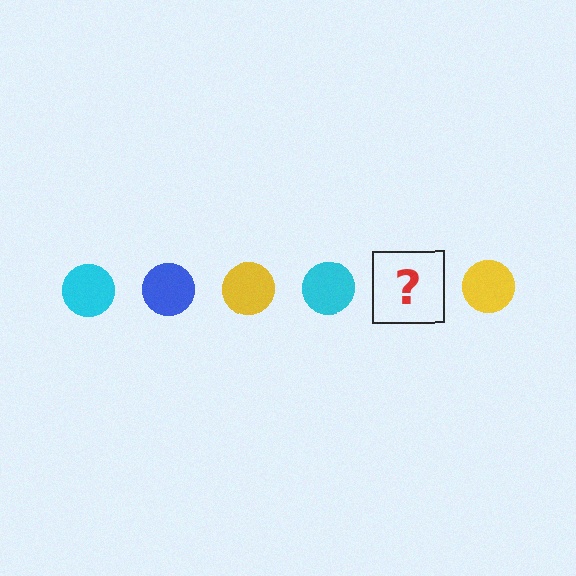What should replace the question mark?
The question mark should be replaced with a blue circle.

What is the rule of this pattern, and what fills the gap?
The rule is that the pattern cycles through cyan, blue, yellow circles. The gap should be filled with a blue circle.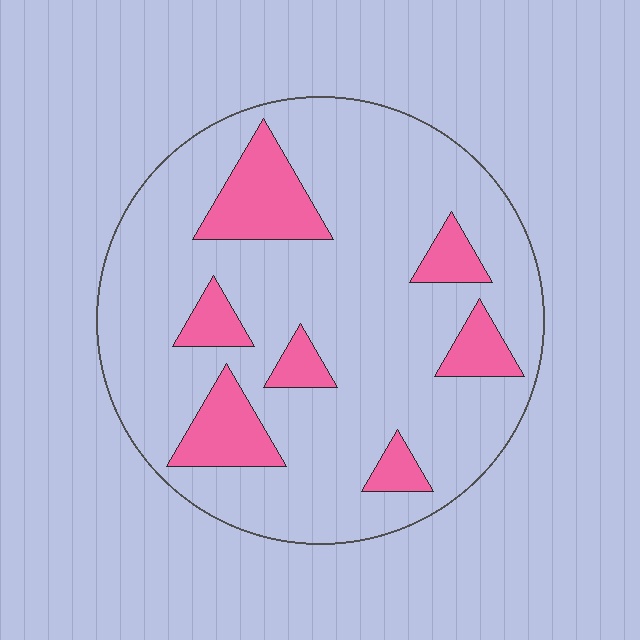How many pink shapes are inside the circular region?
7.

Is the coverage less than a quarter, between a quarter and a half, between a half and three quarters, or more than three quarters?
Less than a quarter.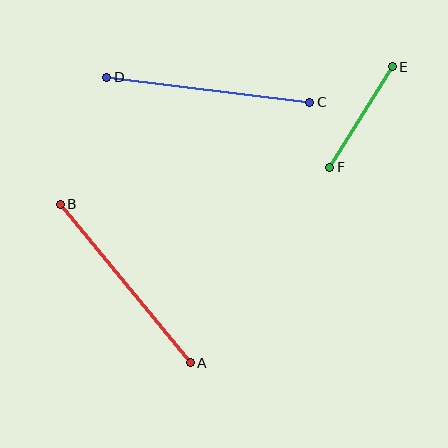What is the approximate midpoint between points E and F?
The midpoint is at approximately (361, 117) pixels.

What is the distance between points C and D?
The distance is approximately 205 pixels.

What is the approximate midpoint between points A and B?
The midpoint is at approximately (125, 284) pixels.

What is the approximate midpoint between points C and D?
The midpoint is at approximately (208, 90) pixels.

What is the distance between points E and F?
The distance is approximately 118 pixels.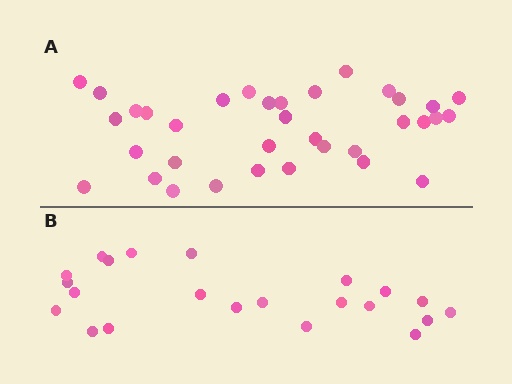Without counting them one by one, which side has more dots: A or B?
Region A (the top region) has more dots.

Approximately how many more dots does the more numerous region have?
Region A has approximately 15 more dots than region B.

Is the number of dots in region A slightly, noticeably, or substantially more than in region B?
Region A has substantially more. The ratio is roughly 1.6 to 1.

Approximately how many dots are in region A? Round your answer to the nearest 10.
About 40 dots. (The exact count is 35, which rounds to 40.)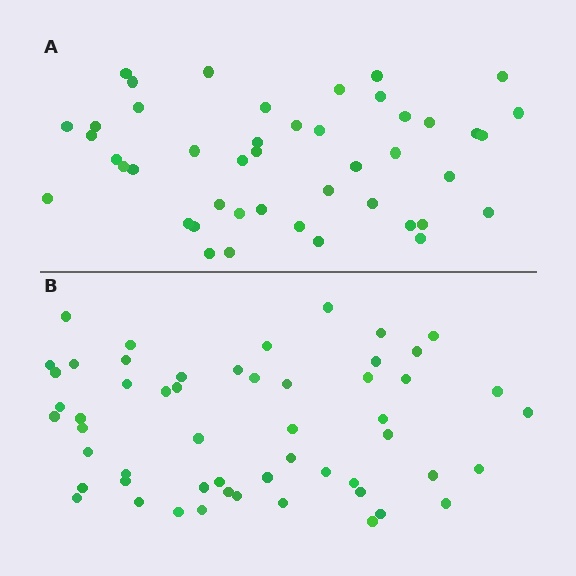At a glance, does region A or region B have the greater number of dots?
Region B (the bottom region) has more dots.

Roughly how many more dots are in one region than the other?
Region B has roughly 8 or so more dots than region A.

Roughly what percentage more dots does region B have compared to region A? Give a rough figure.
About 20% more.